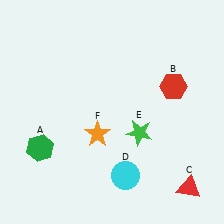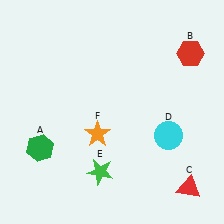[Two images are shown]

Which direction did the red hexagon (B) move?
The red hexagon (B) moved up.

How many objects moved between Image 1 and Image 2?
3 objects moved between the two images.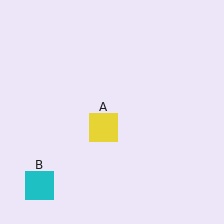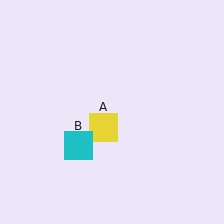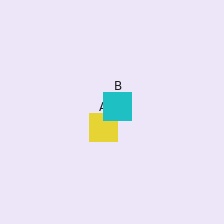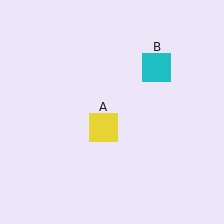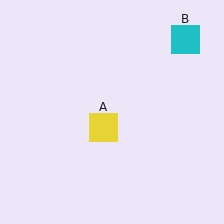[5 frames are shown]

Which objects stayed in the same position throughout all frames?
Yellow square (object A) remained stationary.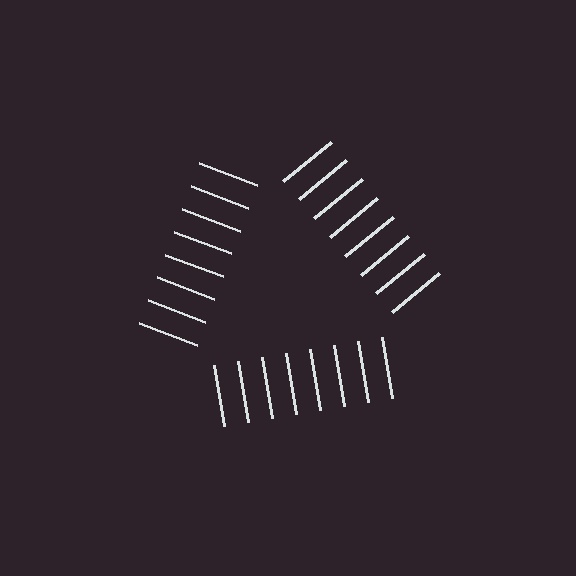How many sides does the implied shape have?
3 sides — the line-ends trace a triangle.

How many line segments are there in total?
24 — 8 along each of the 3 edges.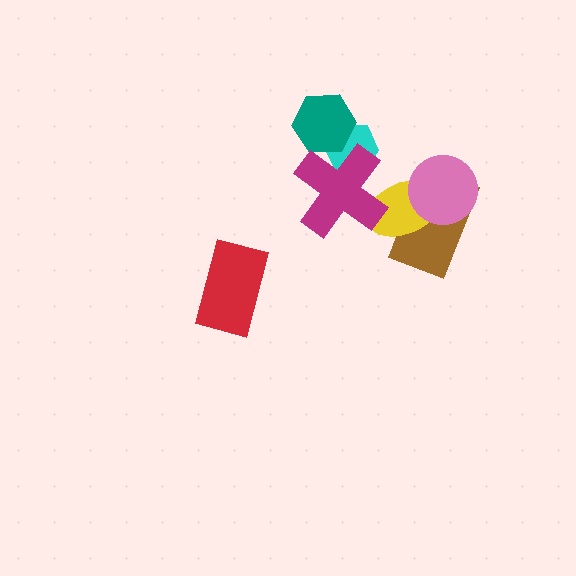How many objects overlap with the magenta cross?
3 objects overlap with the magenta cross.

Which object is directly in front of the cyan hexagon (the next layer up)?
The teal hexagon is directly in front of the cyan hexagon.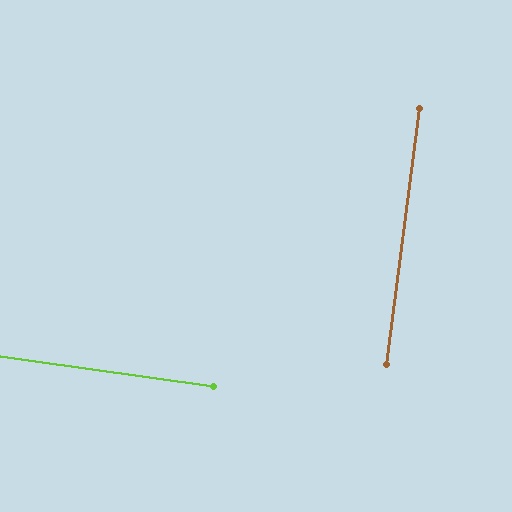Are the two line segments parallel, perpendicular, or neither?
Perpendicular — they meet at approximately 89°.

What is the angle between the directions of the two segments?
Approximately 89 degrees.